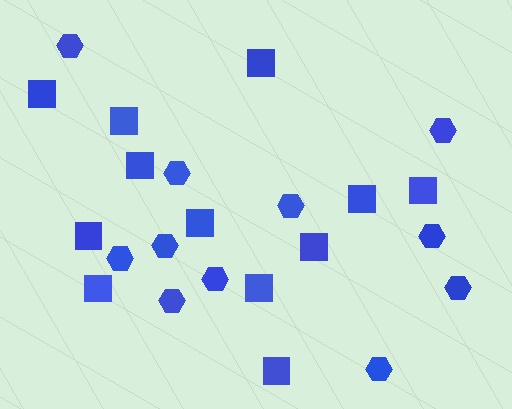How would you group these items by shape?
There are 2 groups: one group of squares (12) and one group of hexagons (11).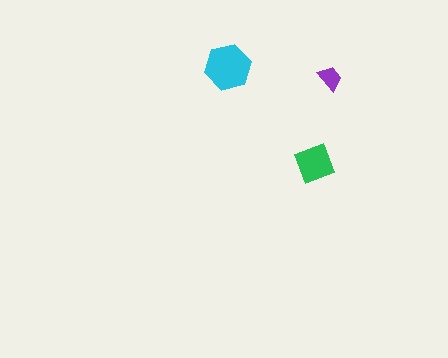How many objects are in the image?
There are 3 objects in the image.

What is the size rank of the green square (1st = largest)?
2nd.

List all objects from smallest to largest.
The purple trapezoid, the green square, the cyan hexagon.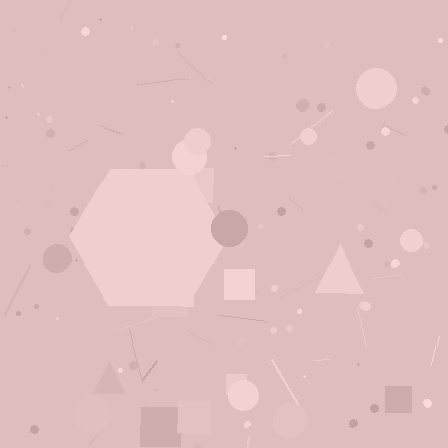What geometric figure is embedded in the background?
A hexagon is embedded in the background.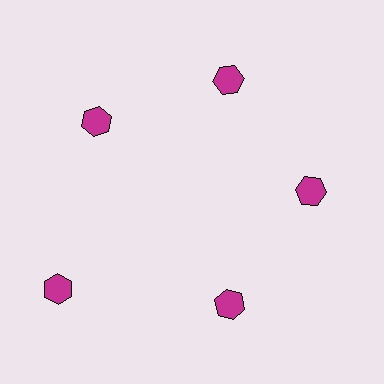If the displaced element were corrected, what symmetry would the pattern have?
It would have 5-fold rotational symmetry — the pattern would map onto itself every 72 degrees.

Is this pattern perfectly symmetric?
No. The 5 magenta hexagons are arranged in a ring, but one element near the 8 o'clock position is pushed outward from the center, breaking the 5-fold rotational symmetry.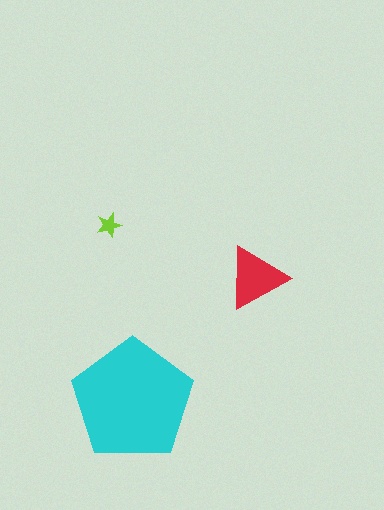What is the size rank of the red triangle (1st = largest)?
2nd.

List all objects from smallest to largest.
The lime star, the red triangle, the cyan pentagon.